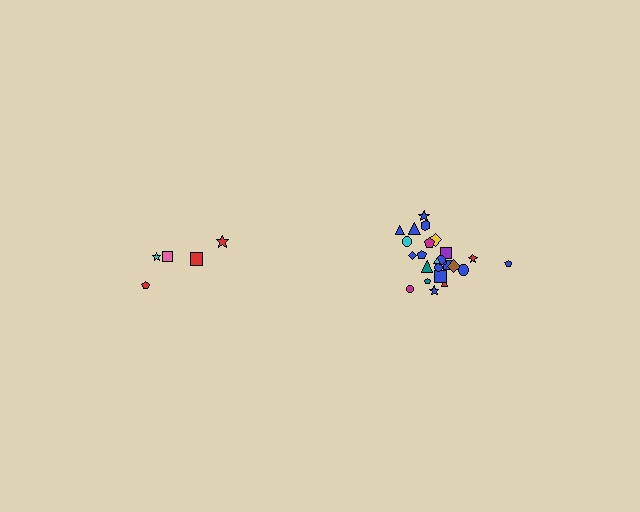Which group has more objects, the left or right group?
The right group.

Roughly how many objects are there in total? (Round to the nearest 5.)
Roughly 30 objects in total.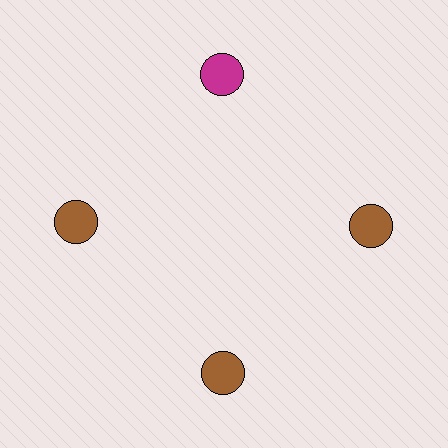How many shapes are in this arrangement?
There are 4 shapes arranged in a ring pattern.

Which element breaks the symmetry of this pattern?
The magenta circle at roughly the 12 o'clock position breaks the symmetry. All other shapes are brown circles.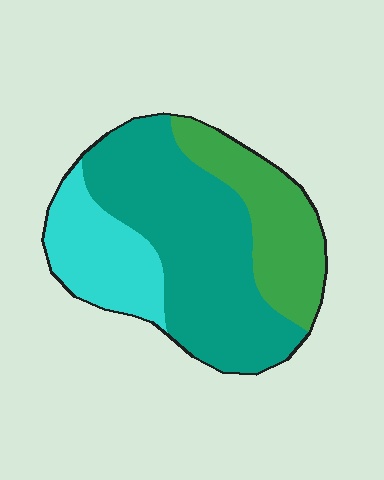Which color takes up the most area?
Teal, at roughly 55%.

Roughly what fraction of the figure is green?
Green covers around 25% of the figure.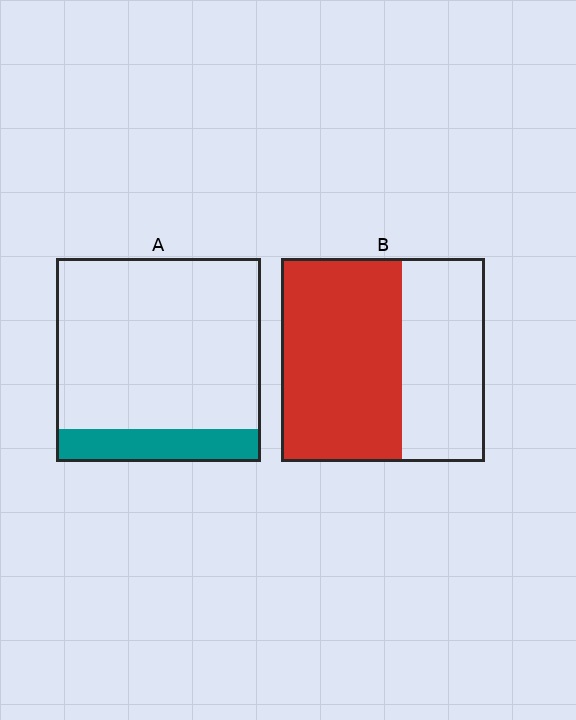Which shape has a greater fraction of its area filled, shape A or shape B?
Shape B.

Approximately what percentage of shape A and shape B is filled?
A is approximately 15% and B is approximately 60%.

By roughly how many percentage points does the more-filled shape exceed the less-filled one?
By roughly 45 percentage points (B over A).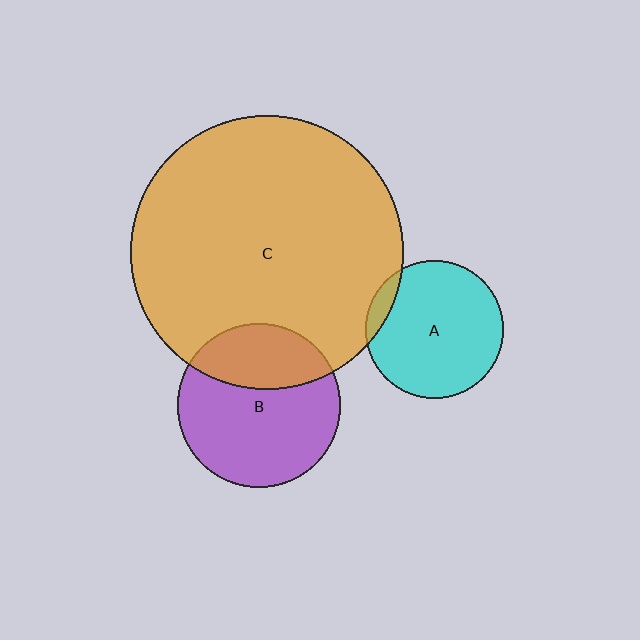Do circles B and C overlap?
Yes.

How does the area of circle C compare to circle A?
Approximately 3.9 times.